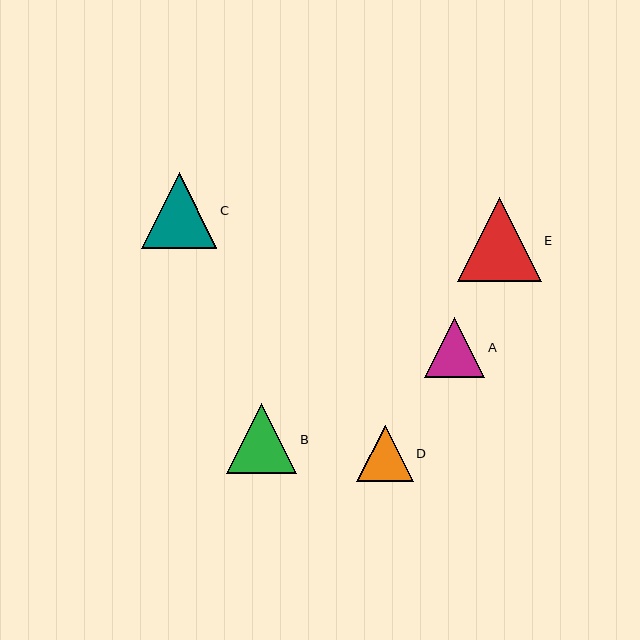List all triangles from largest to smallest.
From largest to smallest: E, C, B, A, D.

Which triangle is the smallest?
Triangle D is the smallest with a size of approximately 56 pixels.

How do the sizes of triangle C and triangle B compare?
Triangle C and triangle B are approximately the same size.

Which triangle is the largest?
Triangle E is the largest with a size of approximately 83 pixels.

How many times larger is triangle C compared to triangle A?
Triangle C is approximately 1.3 times the size of triangle A.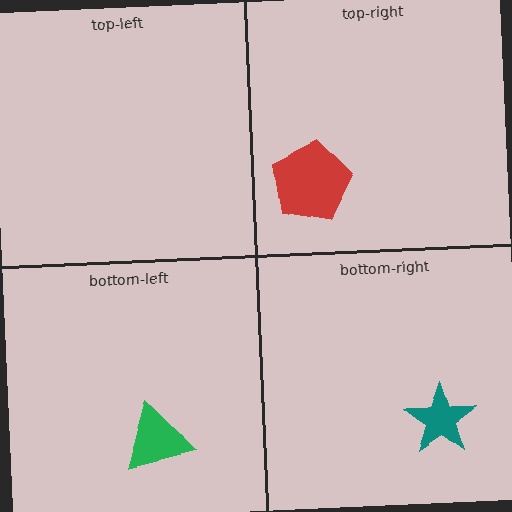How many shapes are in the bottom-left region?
1.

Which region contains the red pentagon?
The top-right region.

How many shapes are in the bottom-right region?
1.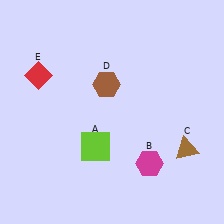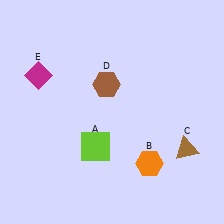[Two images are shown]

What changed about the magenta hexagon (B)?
In Image 1, B is magenta. In Image 2, it changed to orange.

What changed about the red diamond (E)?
In Image 1, E is red. In Image 2, it changed to magenta.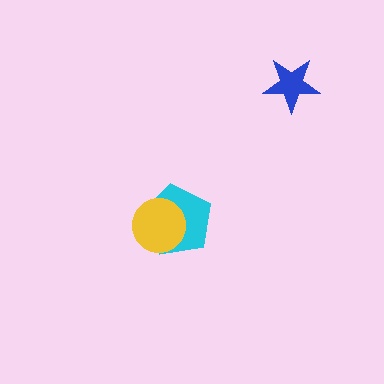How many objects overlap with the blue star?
0 objects overlap with the blue star.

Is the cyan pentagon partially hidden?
Yes, it is partially covered by another shape.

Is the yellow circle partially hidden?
No, no other shape covers it.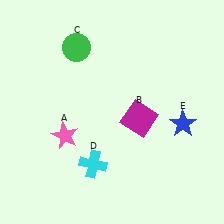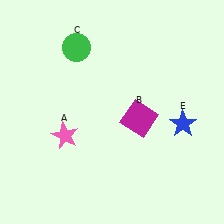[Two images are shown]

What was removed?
The cyan cross (D) was removed in Image 2.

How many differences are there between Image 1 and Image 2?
There is 1 difference between the two images.